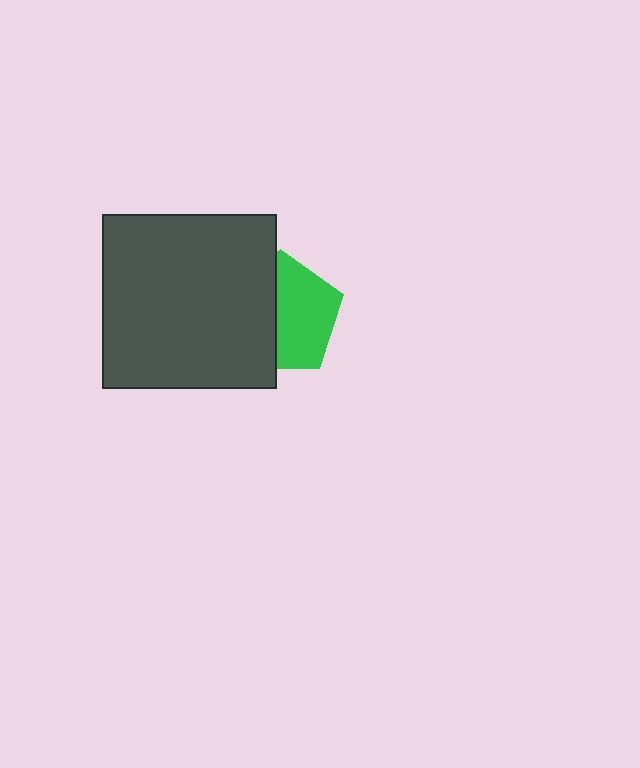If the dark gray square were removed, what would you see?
You would see the complete green pentagon.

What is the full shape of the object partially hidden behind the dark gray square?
The partially hidden object is a green pentagon.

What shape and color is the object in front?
The object in front is a dark gray square.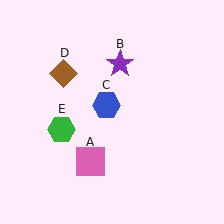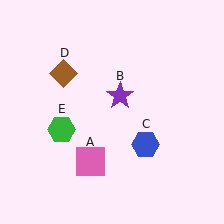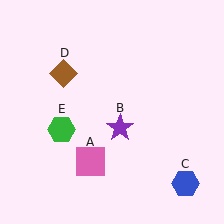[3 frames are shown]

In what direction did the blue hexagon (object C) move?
The blue hexagon (object C) moved down and to the right.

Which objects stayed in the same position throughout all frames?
Pink square (object A) and brown diamond (object D) and green hexagon (object E) remained stationary.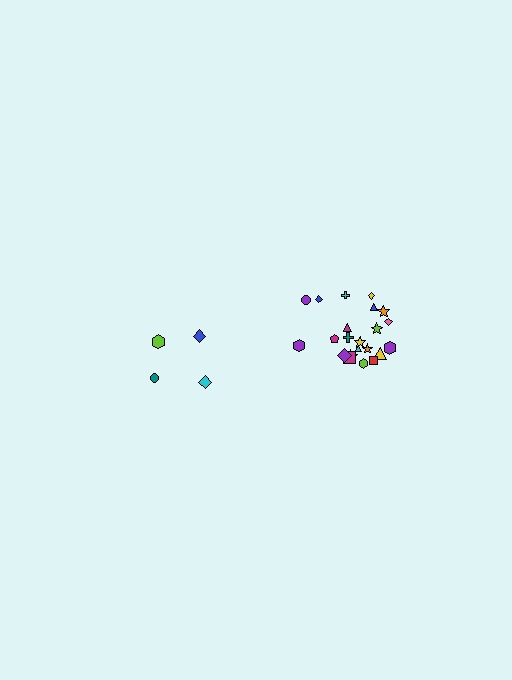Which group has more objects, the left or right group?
The right group.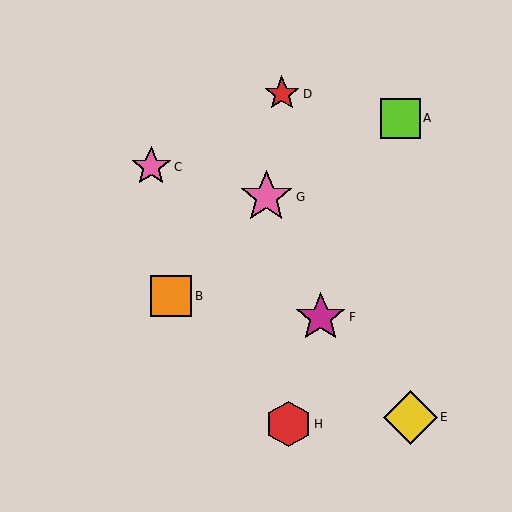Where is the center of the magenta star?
The center of the magenta star is at (321, 317).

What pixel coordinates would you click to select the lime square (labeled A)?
Click at (400, 118) to select the lime square A.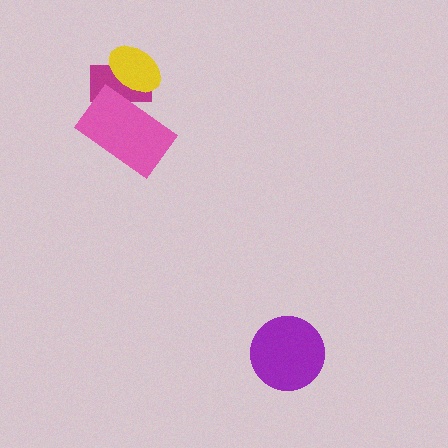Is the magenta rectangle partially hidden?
Yes, it is partially covered by another shape.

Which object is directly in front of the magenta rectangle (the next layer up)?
The yellow ellipse is directly in front of the magenta rectangle.